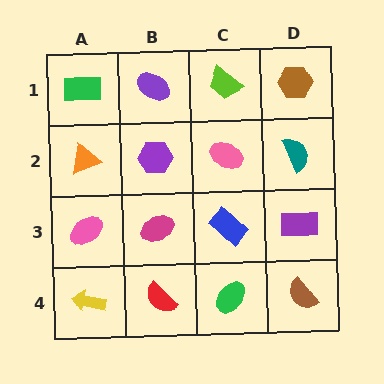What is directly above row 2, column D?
A brown hexagon.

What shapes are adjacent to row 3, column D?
A teal semicircle (row 2, column D), a brown semicircle (row 4, column D), a blue rectangle (row 3, column C).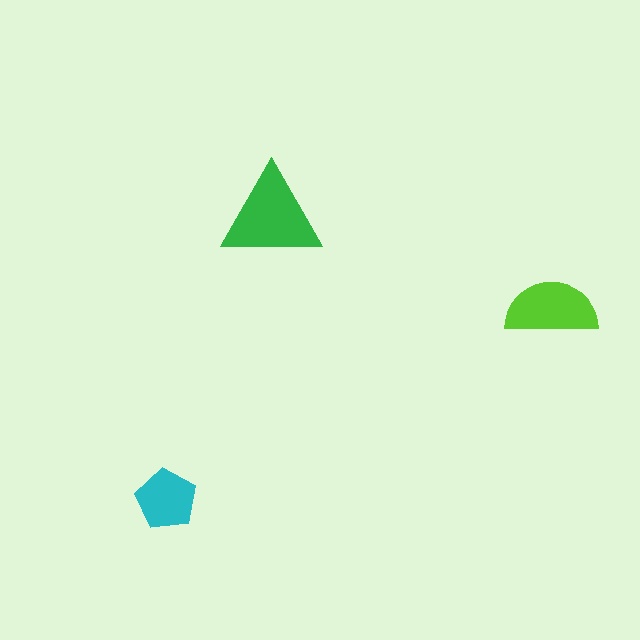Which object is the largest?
The green triangle.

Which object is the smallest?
The cyan pentagon.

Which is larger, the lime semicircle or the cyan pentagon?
The lime semicircle.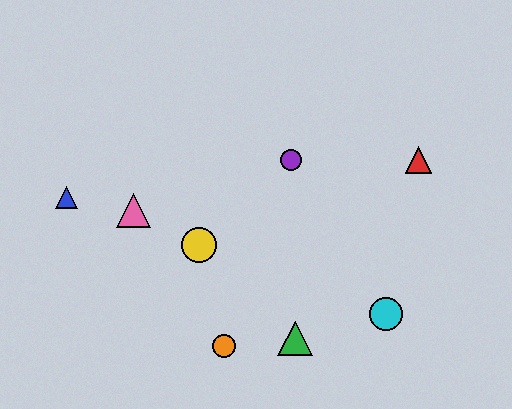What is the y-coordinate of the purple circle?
The purple circle is at y≈160.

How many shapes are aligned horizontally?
2 shapes (the red triangle, the purple circle) are aligned horizontally.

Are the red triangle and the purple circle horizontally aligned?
Yes, both are at y≈160.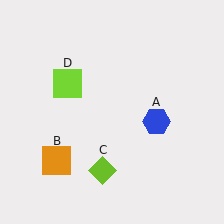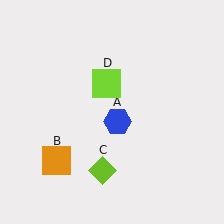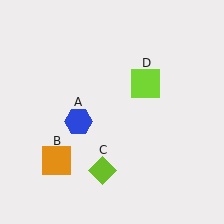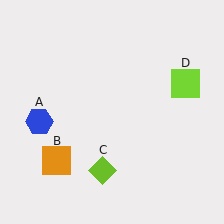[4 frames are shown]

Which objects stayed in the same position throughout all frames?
Orange square (object B) and lime diamond (object C) remained stationary.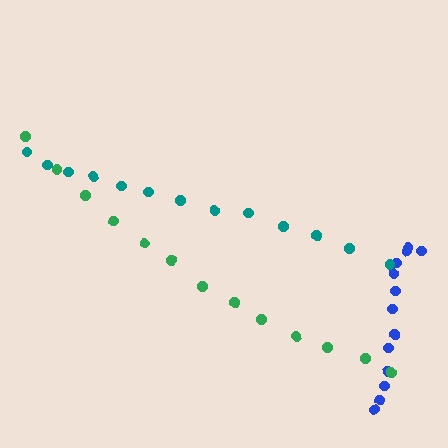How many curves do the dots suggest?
There are 3 distinct paths.